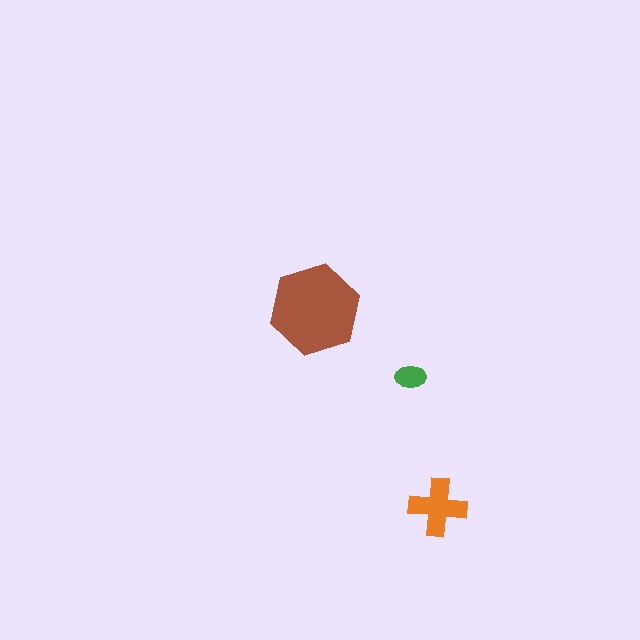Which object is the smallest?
The green ellipse.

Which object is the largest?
The brown hexagon.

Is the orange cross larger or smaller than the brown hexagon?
Smaller.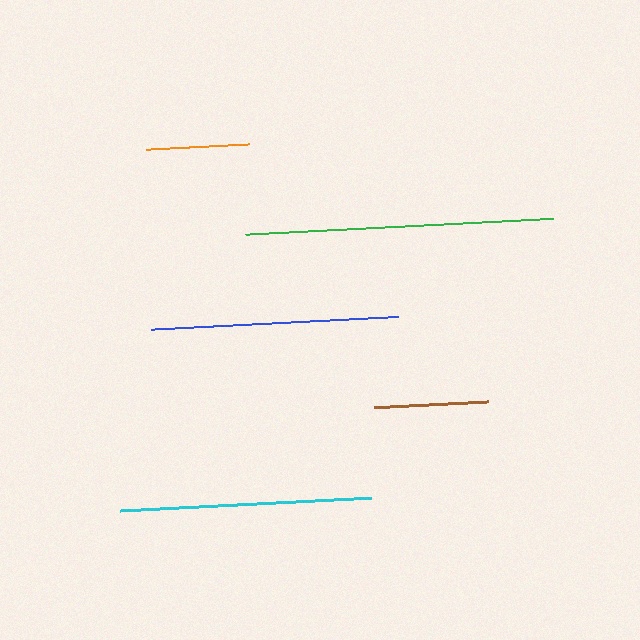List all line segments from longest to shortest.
From longest to shortest: green, cyan, blue, brown, orange.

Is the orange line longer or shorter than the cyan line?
The cyan line is longer than the orange line.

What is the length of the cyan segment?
The cyan segment is approximately 253 pixels long.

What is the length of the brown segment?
The brown segment is approximately 115 pixels long.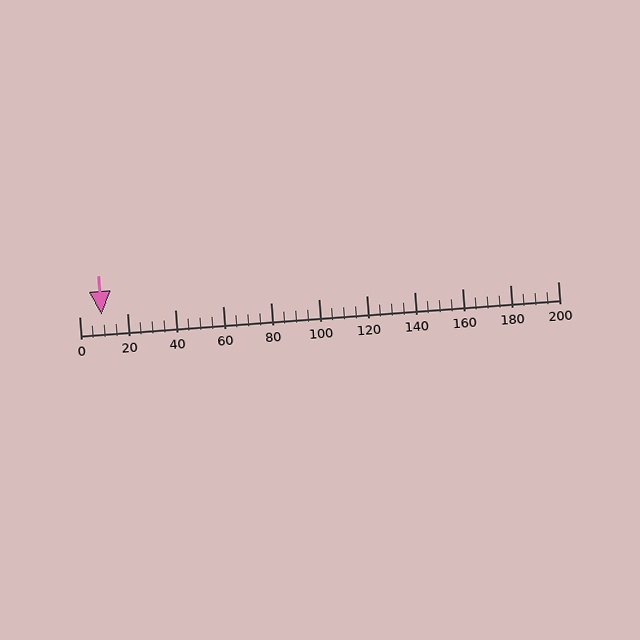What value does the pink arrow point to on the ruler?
The pink arrow points to approximately 9.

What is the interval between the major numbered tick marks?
The major tick marks are spaced 20 units apart.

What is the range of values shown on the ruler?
The ruler shows values from 0 to 200.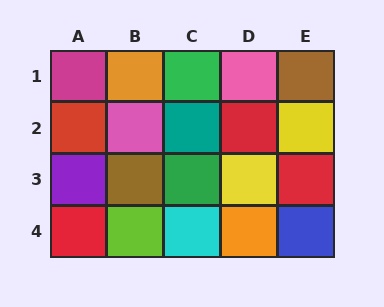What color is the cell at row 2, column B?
Pink.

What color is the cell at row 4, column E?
Blue.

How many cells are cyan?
1 cell is cyan.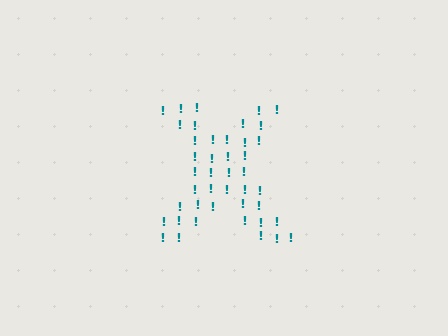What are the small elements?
The small elements are exclamation marks.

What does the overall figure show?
The overall figure shows the letter X.